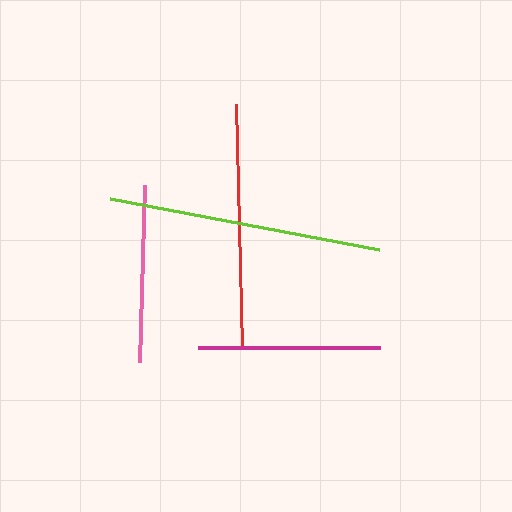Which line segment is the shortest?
The pink line is the shortest at approximately 177 pixels.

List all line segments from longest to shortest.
From longest to shortest: lime, red, magenta, pink.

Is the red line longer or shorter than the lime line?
The lime line is longer than the red line.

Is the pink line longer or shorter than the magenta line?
The magenta line is longer than the pink line.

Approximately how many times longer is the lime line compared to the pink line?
The lime line is approximately 1.5 times the length of the pink line.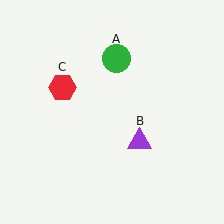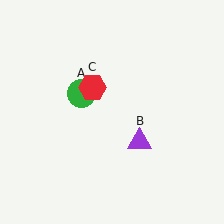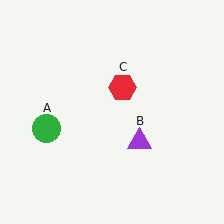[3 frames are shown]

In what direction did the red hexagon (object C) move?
The red hexagon (object C) moved right.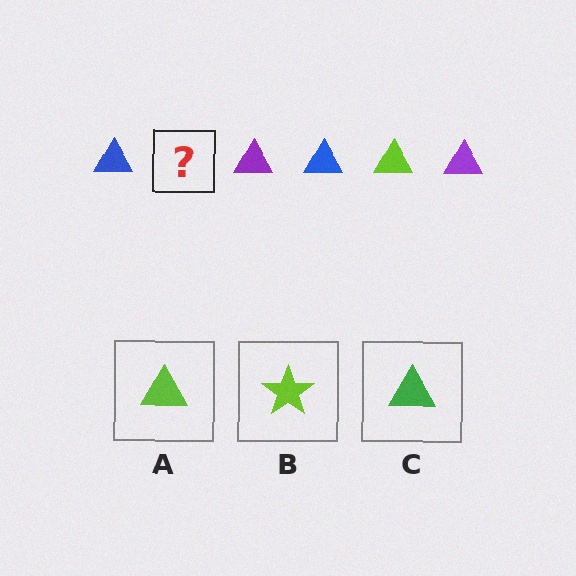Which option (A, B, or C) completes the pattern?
A.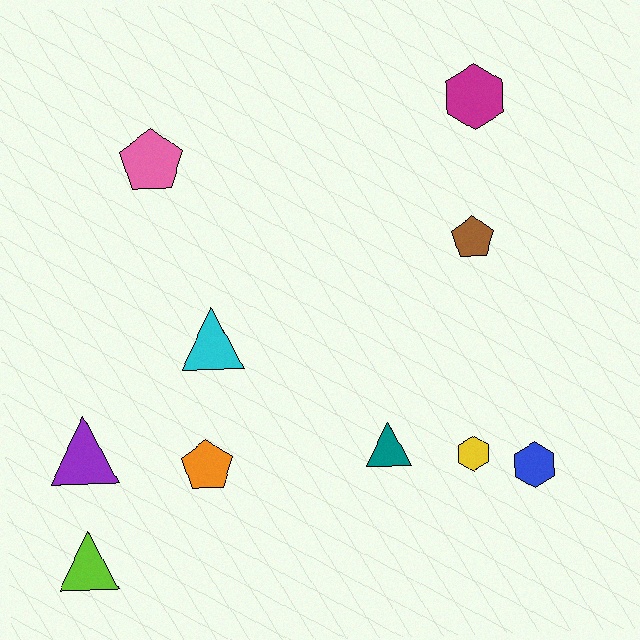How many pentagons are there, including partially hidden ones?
There are 3 pentagons.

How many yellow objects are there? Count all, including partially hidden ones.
There is 1 yellow object.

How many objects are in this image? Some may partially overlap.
There are 10 objects.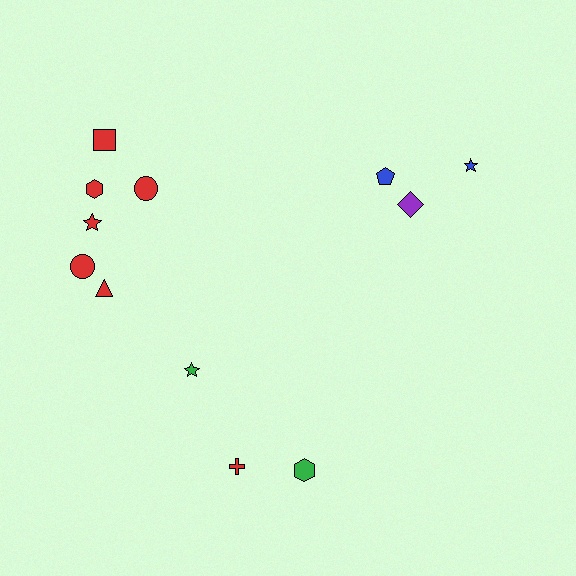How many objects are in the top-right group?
There are 3 objects.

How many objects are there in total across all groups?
There are 12 objects.